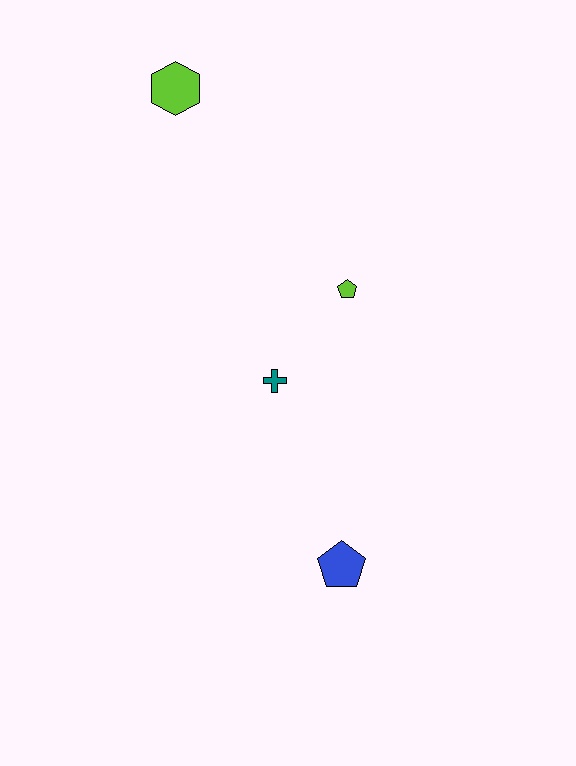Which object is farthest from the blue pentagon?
The lime hexagon is farthest from the blue pentagon.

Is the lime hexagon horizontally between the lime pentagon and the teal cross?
No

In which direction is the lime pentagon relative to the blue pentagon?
The lime pentagon is above the blue pentagon.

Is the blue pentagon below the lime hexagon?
Yes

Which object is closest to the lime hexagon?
The lime pentagon is closest to the lime hexagon.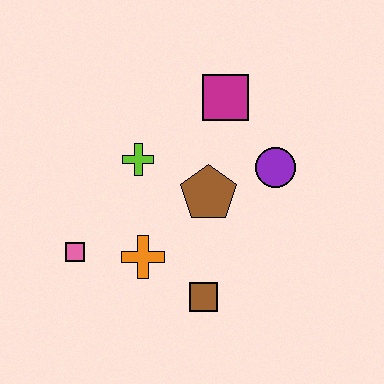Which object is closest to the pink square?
The orange cross is closest to the pink square.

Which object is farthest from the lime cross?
The brown square is farthest from the lime cross.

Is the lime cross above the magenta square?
No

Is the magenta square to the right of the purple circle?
No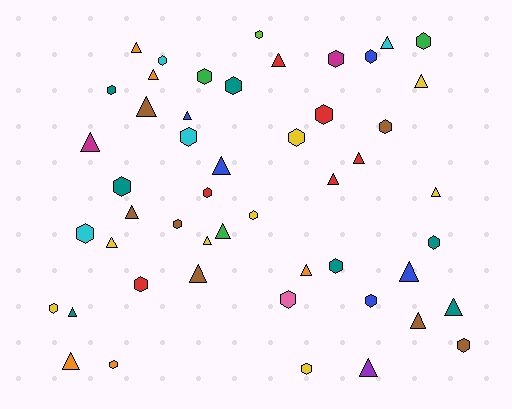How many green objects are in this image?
There are 3 green objects.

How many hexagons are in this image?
There are 26 hexagons.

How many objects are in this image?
There are 50 objects.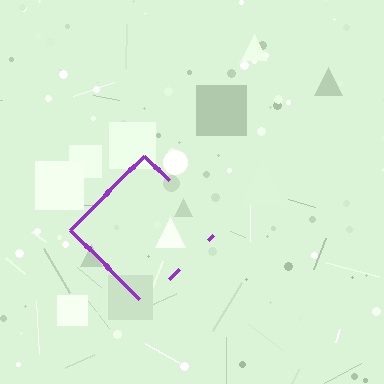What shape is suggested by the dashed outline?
The dashed outline suggests a diamond.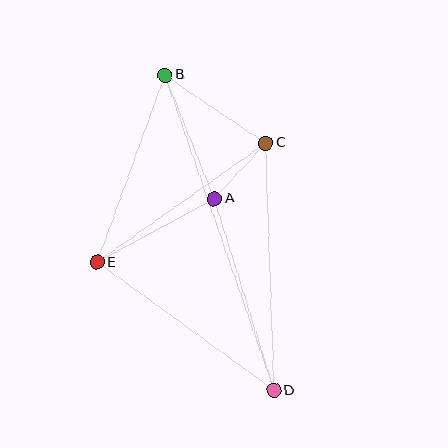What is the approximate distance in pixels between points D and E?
The distance between D and E is approximately 218 pixels.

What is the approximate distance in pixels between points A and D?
The distance between A and D is approximately 200 pixels.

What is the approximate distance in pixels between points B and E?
The distance between B and E is approximately 199 pixels.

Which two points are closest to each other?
Points A and C are closest to each other.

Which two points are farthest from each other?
Points B and D are farthest from each other.